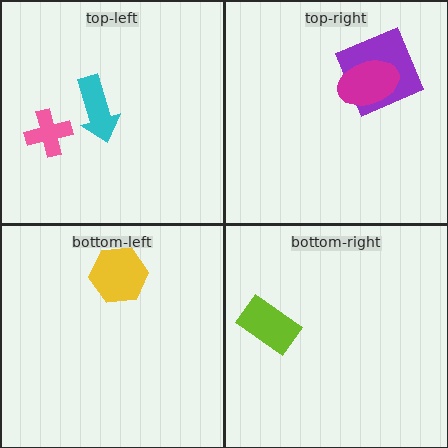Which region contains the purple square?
The top-right region.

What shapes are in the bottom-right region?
The lime rectangle.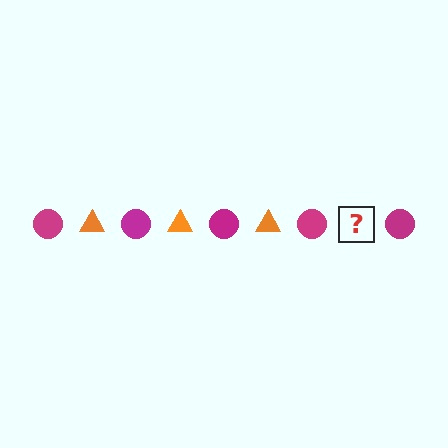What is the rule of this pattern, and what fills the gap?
The rule is that the pattern alternates between magenta circle and orange triangle. The gap should be filled with an orange triangle.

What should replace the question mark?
The question mark should be replaced with an orange triangle.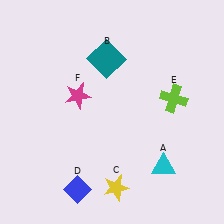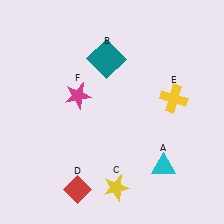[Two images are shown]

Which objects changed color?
D changed from blue to red. E changed from lime to yellow.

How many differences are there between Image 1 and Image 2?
There are 2 differences between the two images.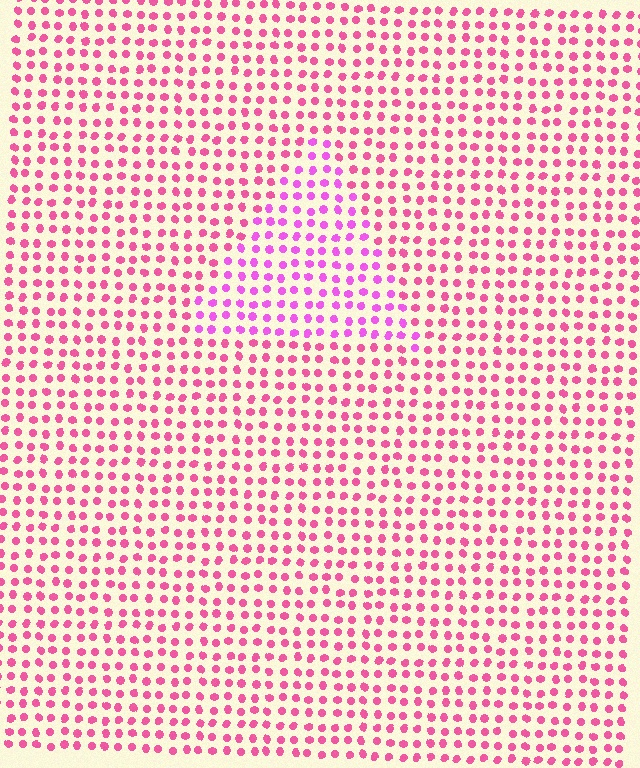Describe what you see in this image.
The image is filled with small pink elements in a uniform arrangement. A triangle-shaped region is visible where the elements are tinted to a slightly different hue, forming a subtle color boundary.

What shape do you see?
I see a triangle.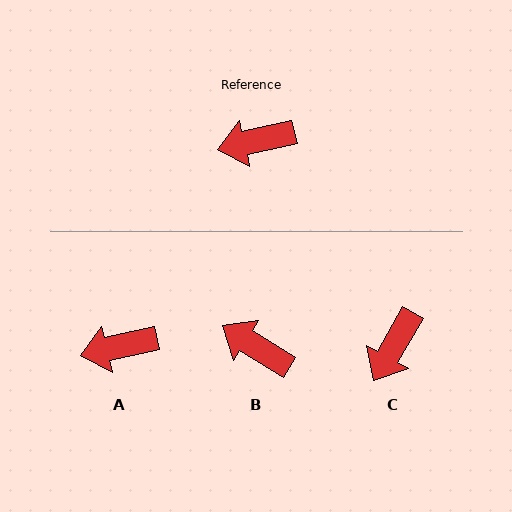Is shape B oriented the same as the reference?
No, it is off by about 45 degrees.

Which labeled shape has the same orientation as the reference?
A.